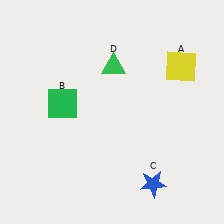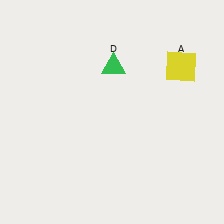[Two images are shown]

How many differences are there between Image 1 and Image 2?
There are 2 differences between the two images.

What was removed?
The green square (B), the blue star (C) were removed in Image 2.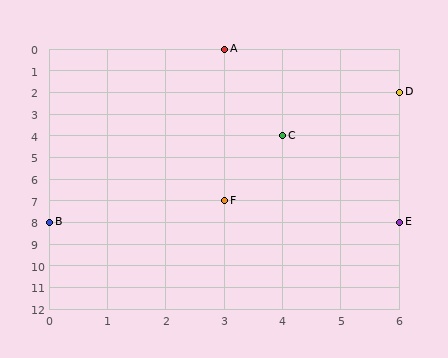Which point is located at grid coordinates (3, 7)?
Point F is at (3, 7).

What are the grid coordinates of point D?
Point D is at grid coordinates (6, 2).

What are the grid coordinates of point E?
Point E is at grid coordinates (6, 8).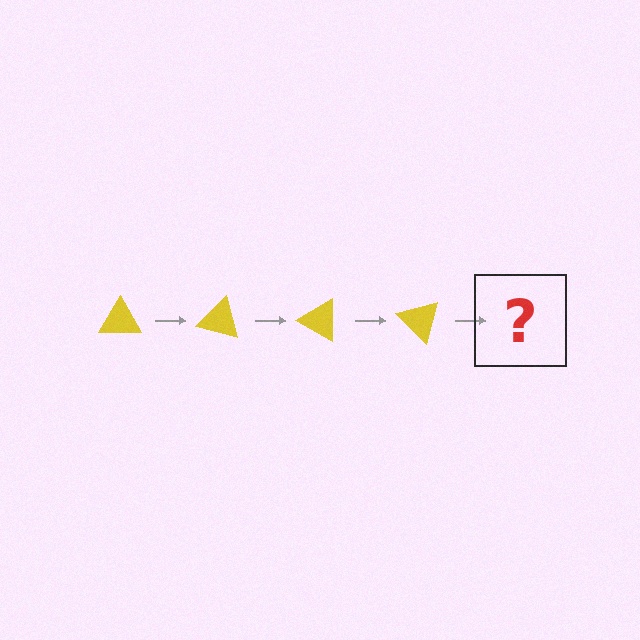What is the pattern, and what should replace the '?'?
The pattern is that the triangle rotates 15 degrees each step. The '?' should be a yellow triangle rotated 60 degrees.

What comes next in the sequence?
The next element should be a yellow triangle rotated 60 degrees.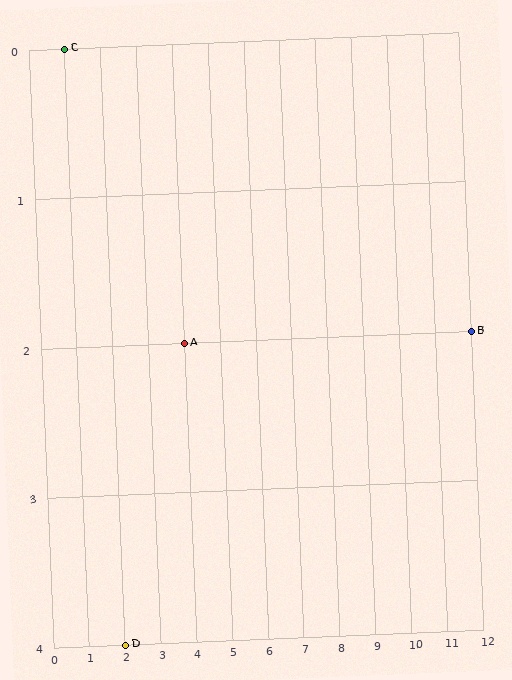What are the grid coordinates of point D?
Point D is at grid coordinates (2, 4).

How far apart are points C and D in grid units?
Points C and D are 1 column and 4 rows apart (about 4.1 grid units diagonally).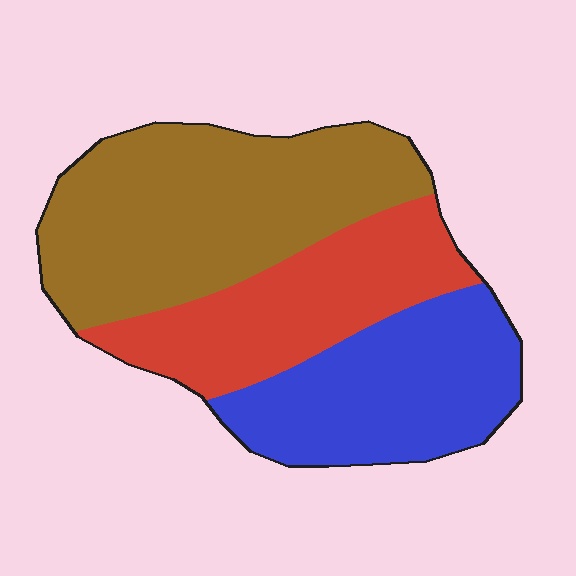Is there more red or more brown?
Brown.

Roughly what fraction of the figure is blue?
Blue covers roughly 30% of the figure.